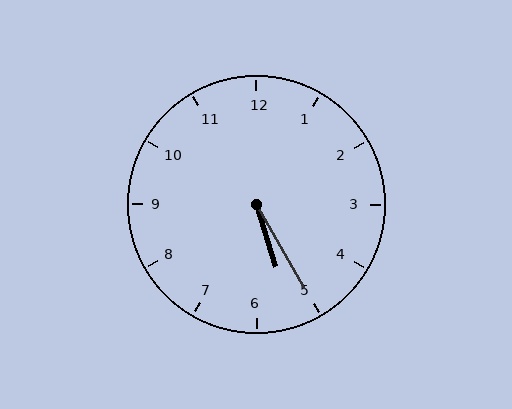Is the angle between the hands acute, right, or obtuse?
It is acute.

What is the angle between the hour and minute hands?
Approximately 12 degrees.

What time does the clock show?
5:25.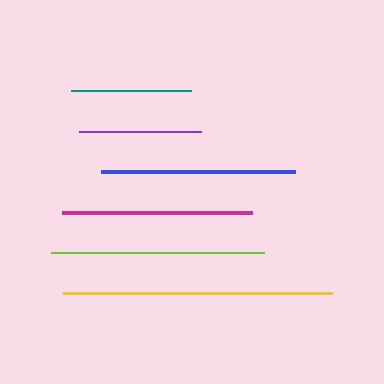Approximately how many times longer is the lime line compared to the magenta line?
The lime line is approximately 1.1 times the length of the magenta line.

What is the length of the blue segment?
The blue segment is approximately 193 pixels long.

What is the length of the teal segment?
The teal segment is approximately 120 pixels long.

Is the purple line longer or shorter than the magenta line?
The magenta line is longer than the purple line.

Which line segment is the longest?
The yellow line is the longest at approximately 269 pixels.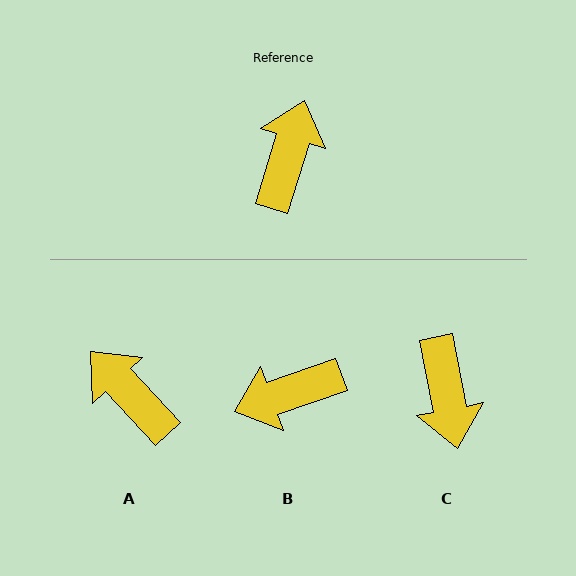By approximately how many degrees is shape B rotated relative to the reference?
Approximately 126 degrees counter-clockwise.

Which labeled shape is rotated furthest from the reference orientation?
C, about 152 degrees away.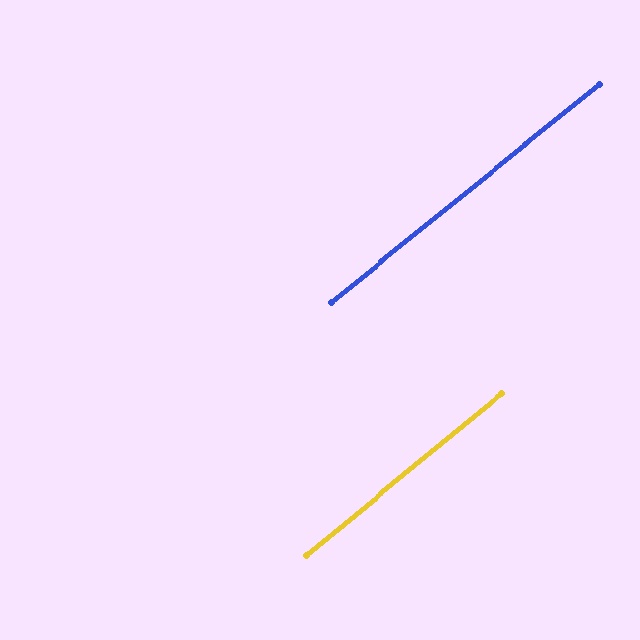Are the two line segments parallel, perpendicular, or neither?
Parallel — their directions differ by only 0.5°.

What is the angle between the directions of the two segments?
Approximately 1 degree.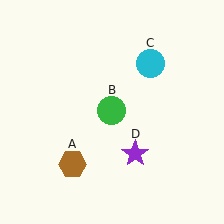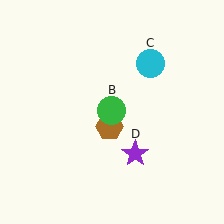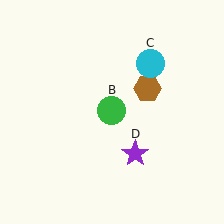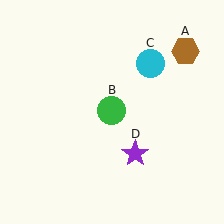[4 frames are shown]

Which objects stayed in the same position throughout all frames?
Green circle (object B) and cyan circle (object C) and purple star (object D) remained stationary.